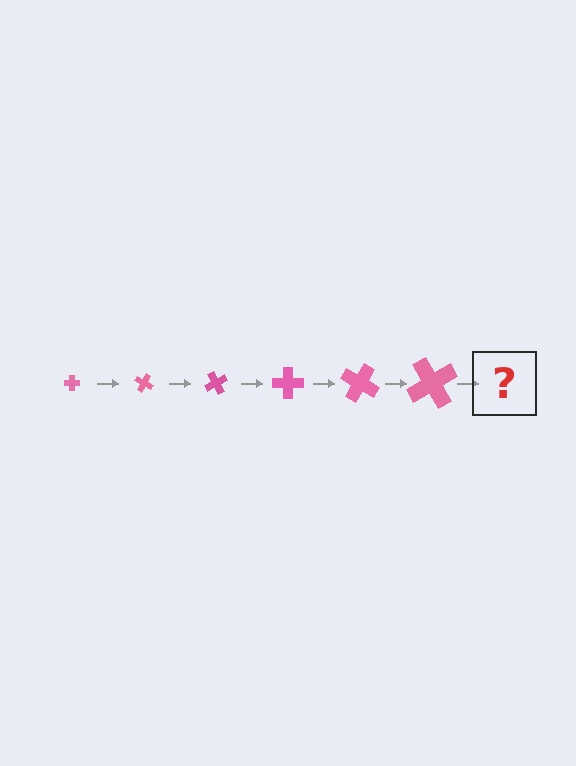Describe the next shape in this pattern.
It should be a cross, larger than the previous one and rotated 180 degrees from the start.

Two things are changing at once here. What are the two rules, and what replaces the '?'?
The two rules are that the cross grows larger each step and it rotates 30 degrees each step. The '?' should be a cross, larger than the previous one and rotated 180 degrees from the start.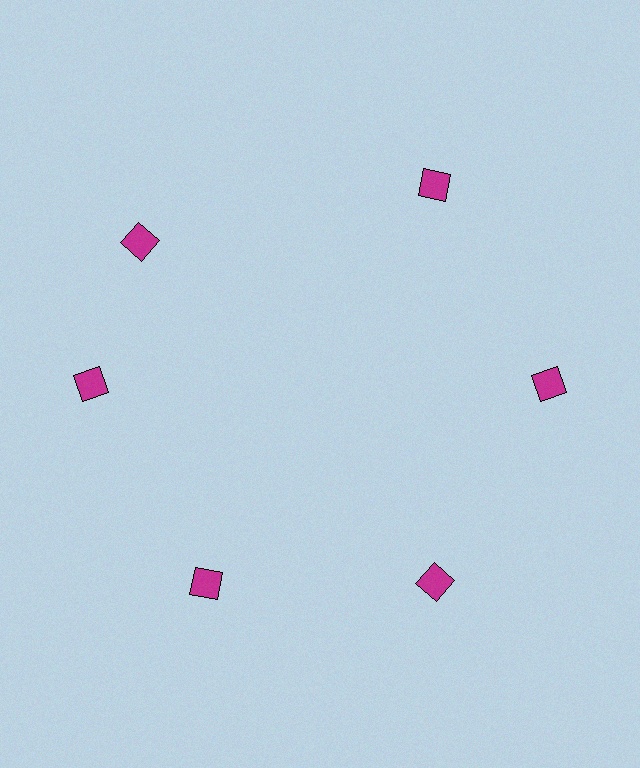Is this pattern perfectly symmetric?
No. The 6 magenta diamonds are arranged in a ring, but one element near the 11 o'clock position is rotated out of alignment along the ring, breaking the 6-fold rotational symmetry.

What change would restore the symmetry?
The symmetry would be restored by rotating it back into even spacing with its neighbors so that all 6 diamonds sit at equal angles and equal distance from the center.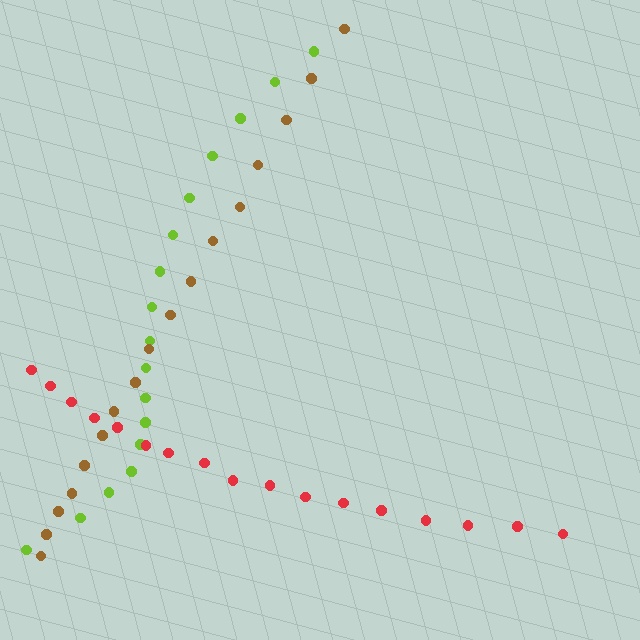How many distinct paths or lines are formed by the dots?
There are 3 distinct paths.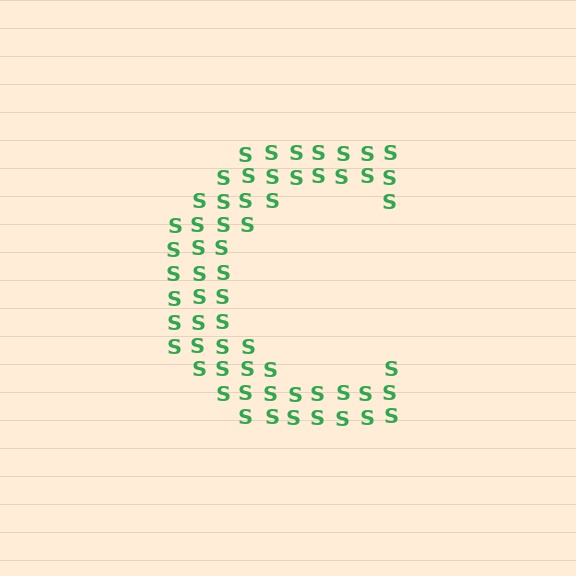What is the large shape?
The large shape is the letter C.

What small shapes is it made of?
It is made of small letter S's.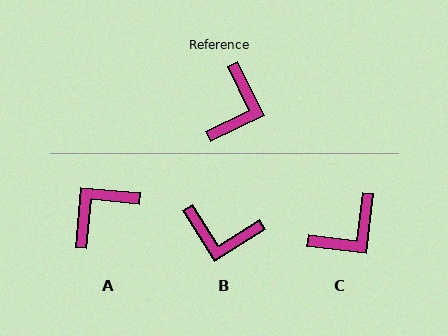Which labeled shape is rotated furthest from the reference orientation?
A, about 149 degrees away.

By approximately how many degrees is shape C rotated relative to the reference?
Approximately 33 degrees clockwise.